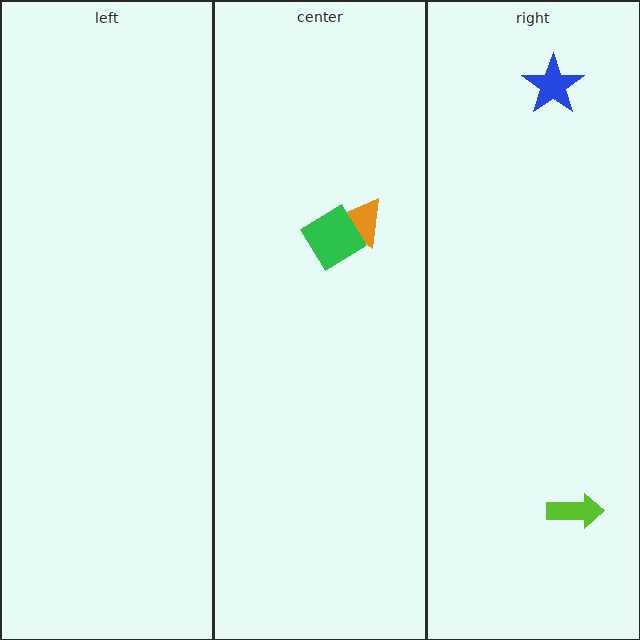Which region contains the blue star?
The right region.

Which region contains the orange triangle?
The center region.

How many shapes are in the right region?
2.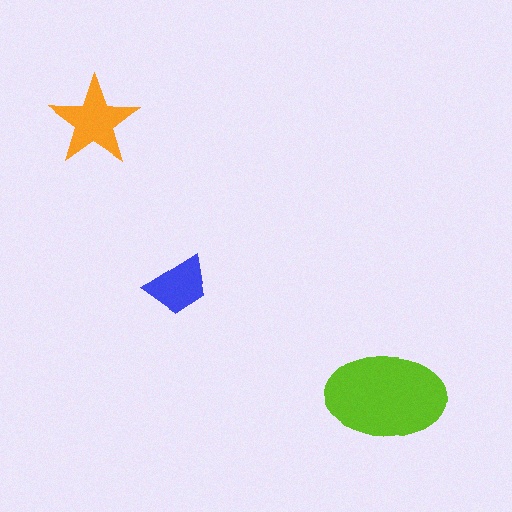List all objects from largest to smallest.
The lime ellipse, the orange star, the blue trapezoid.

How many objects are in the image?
There are 3 objects in the image.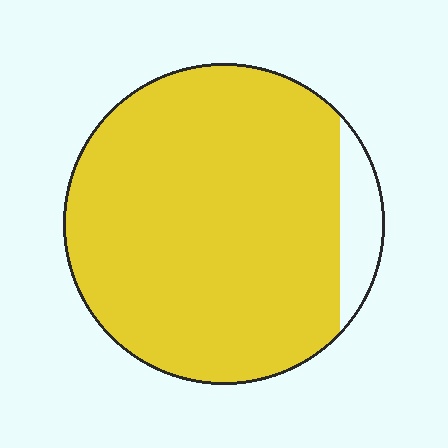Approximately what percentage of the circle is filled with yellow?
Approximately 90%.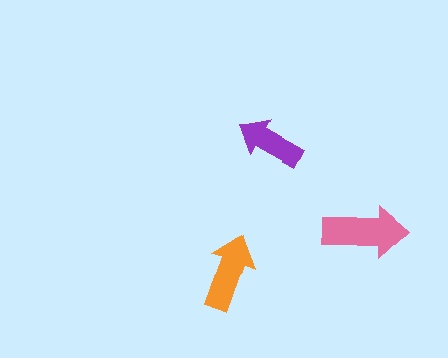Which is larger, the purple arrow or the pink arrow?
The pink one.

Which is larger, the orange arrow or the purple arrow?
The orange one.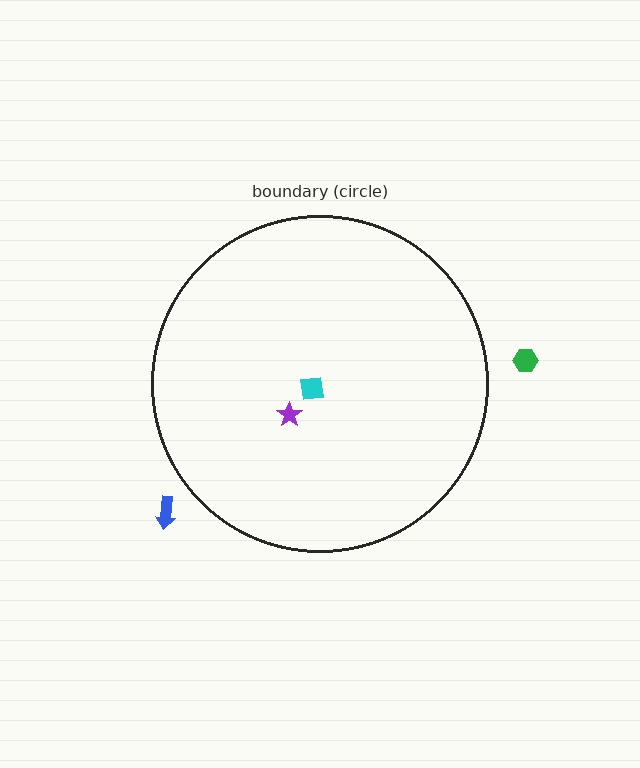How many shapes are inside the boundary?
2 inside, 2 outside.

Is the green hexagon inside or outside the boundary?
Outside.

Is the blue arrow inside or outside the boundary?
Outside.